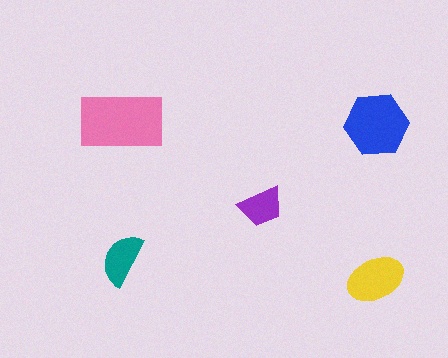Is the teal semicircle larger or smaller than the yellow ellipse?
Smaller.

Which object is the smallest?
The purple trapezoid.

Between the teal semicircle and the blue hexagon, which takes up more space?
The blue hexagon.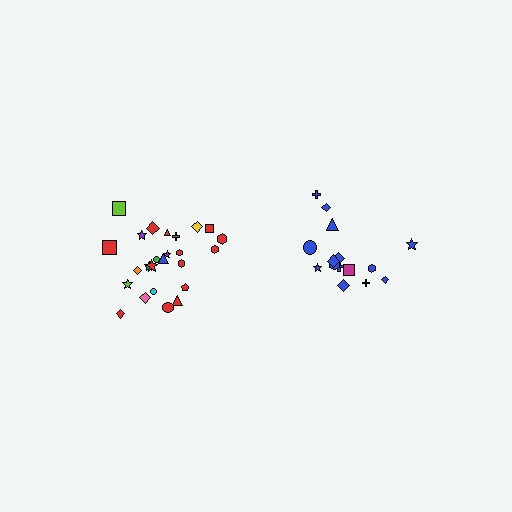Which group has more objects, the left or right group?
The left group.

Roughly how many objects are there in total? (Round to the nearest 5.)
Roughly 40 objects in total.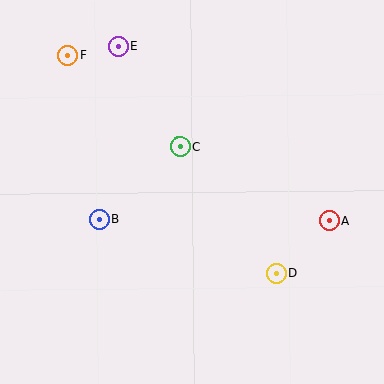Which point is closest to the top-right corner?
Point A is closest to the top-right corner.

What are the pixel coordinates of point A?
Point A is at (329, 221).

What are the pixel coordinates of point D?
Point D is at (276, 273).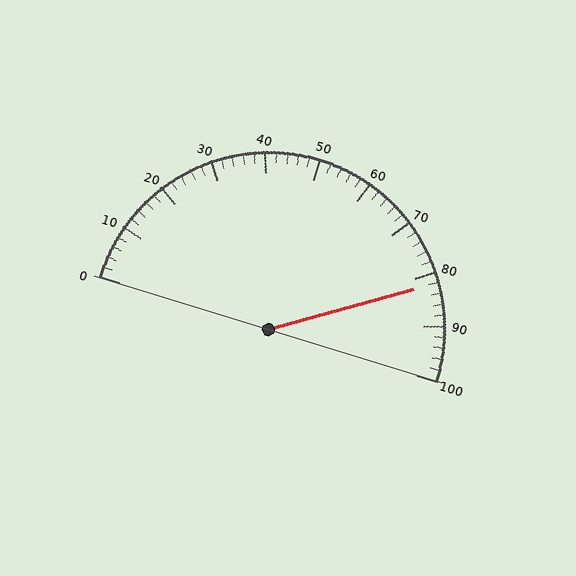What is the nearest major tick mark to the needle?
The nearest major tick mark is 80.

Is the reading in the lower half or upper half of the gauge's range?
The reading is in the upper half of the range (0 to 100).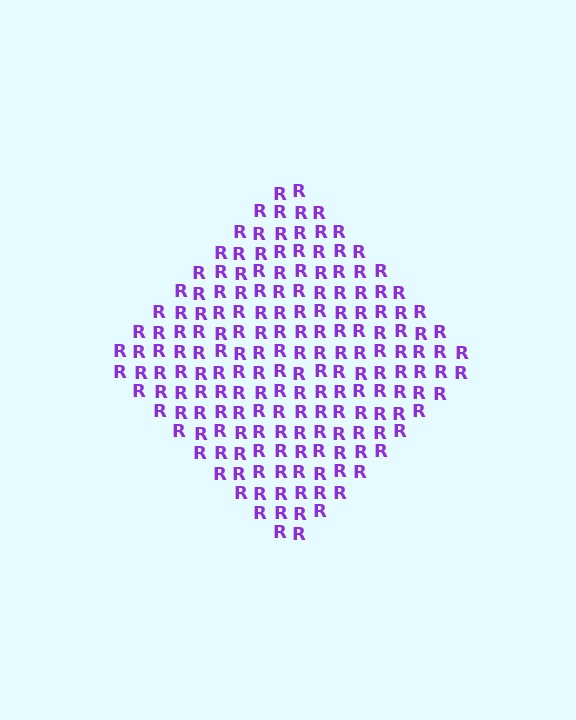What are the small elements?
The small elements are letter R's.